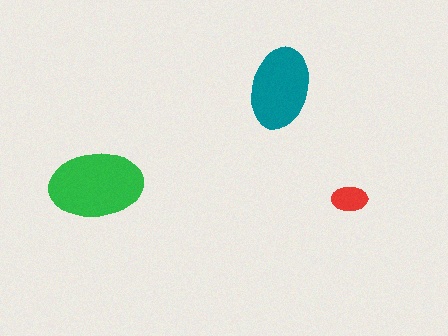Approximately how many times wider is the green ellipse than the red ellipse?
About 2.5 times wider.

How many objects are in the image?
There are 3 objects in the image.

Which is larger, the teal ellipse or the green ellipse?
The green one.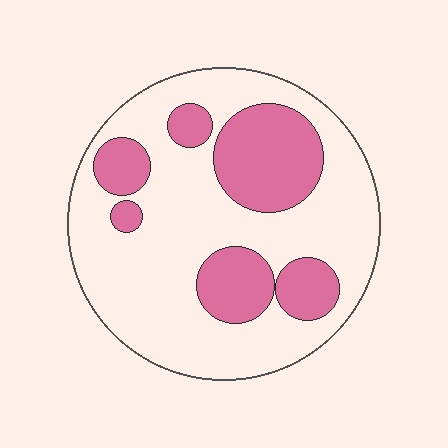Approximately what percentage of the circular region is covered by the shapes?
Approximately 30%.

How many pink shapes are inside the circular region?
6.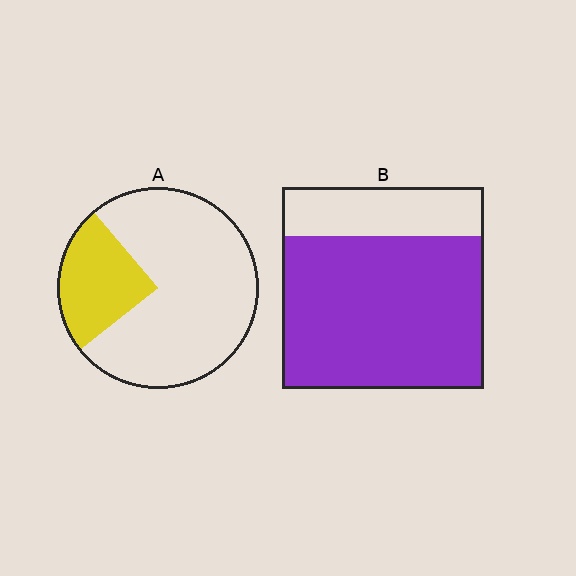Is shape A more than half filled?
No.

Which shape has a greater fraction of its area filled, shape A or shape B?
Shape B.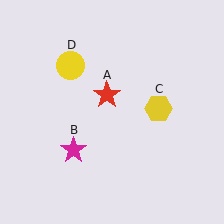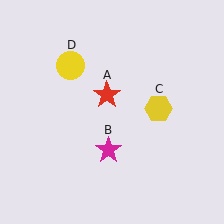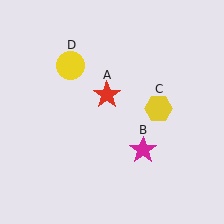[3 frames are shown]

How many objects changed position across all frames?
1 object changed position: magenta star (object B).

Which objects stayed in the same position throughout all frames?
Red star (object A) and yellow hexagon (object C) and yellow circle (object D) remained stationary.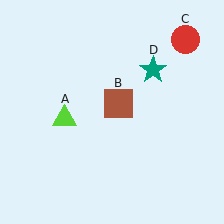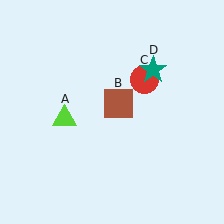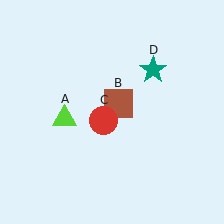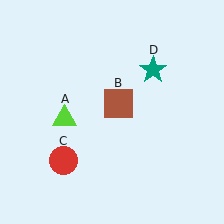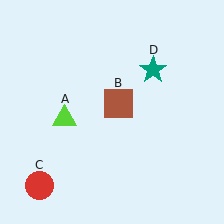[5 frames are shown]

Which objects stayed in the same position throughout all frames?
Lime triangle (object A) and brown square (object B) and teal star (object D) remained stationary.